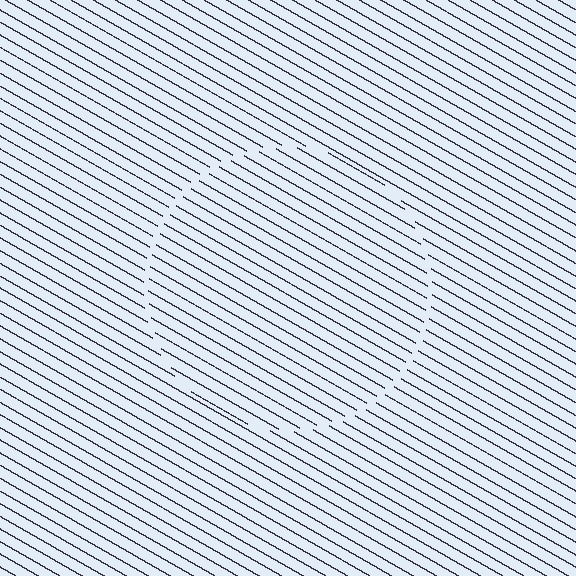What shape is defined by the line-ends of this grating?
An illusory circle. The interior of the shape contains the same grating, shifted by half a period — the contour is defined by the phase discontinuity where line-ends from the inner and outer gratings abut.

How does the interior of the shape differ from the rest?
The interior of the shape contains the same grating, shifted by half a period — the contour is defined by the phase discontinuity where line-ends from the inner and outer gratings abut.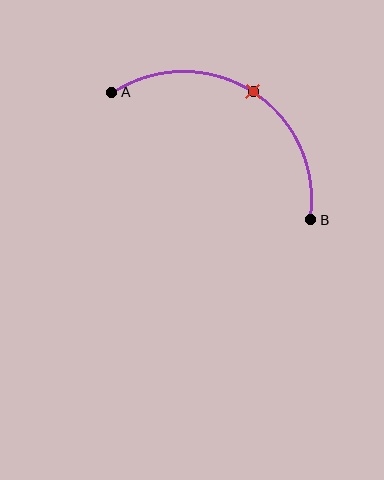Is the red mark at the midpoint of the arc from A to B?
Yes. The red mark lies on the arc at equal arc-length from both A and B — it is the arc midpoint.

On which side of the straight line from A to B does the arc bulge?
The arc bulges above the straight line connecting A and B.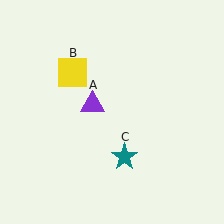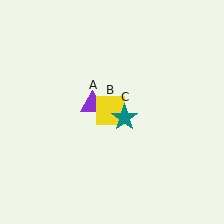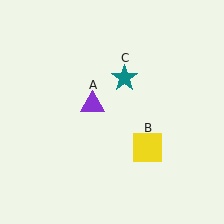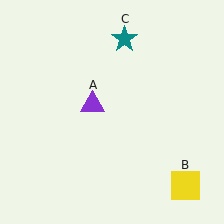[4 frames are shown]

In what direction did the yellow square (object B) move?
The yellow square (object B) moved down and to the right.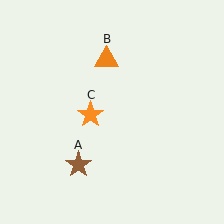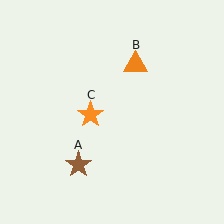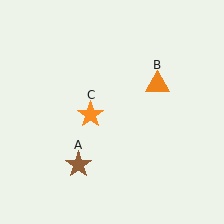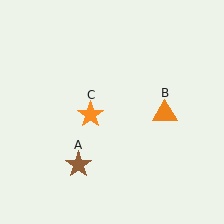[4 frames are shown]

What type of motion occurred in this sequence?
The orange triangle (object B) rotated clockwise around the center of the scene.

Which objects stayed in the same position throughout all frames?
Brown star (object A) and orange star (object C) remained stationary.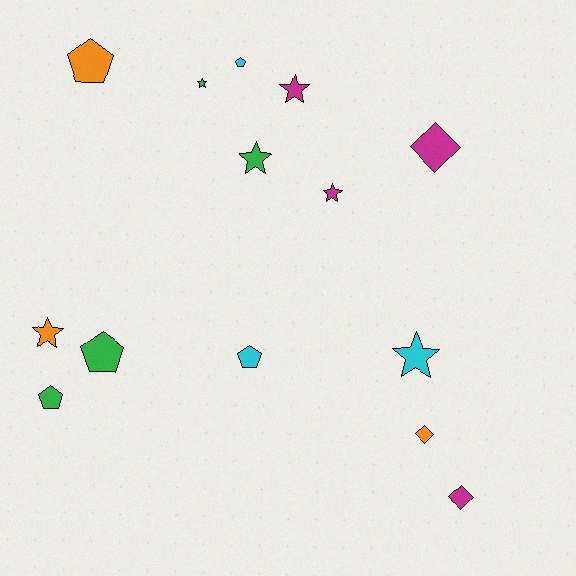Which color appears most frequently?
Green, with 4 objects.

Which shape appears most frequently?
Star, with 6 objects.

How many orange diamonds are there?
There is 1 orange diamond.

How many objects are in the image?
There are 14 objects.